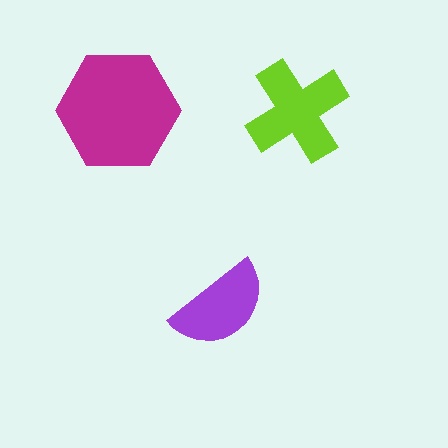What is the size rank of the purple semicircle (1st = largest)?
3rd.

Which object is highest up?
The magenta hexagon is topmost.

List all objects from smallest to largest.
The purple semicircle, the lime cross, the magenta hexagon.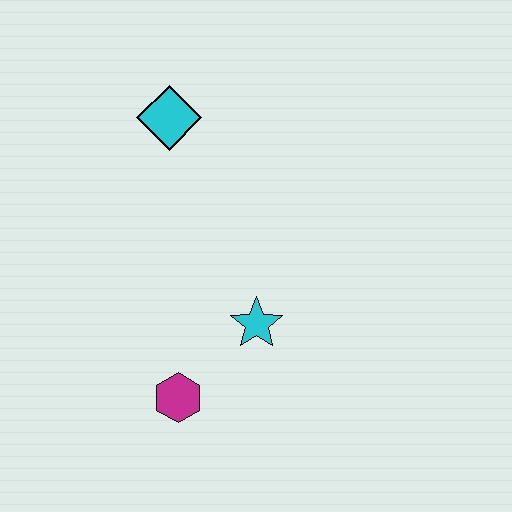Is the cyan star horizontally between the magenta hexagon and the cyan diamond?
No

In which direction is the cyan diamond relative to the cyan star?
The cyan diamond is above the cyan star.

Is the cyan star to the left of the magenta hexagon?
No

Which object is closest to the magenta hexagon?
The cyan star is closest to the magenta hexagon.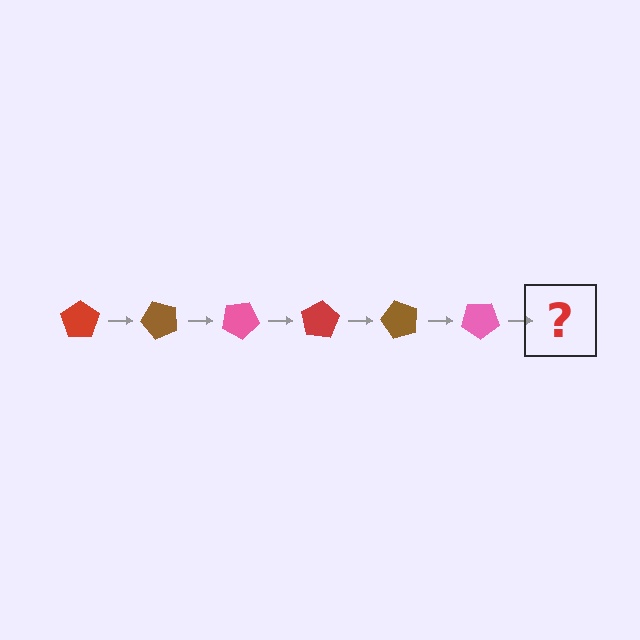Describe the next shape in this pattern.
It should be a red pentagon, rotated 300 degrees from the start.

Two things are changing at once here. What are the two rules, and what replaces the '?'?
The two rules are that it rotates 50 degrees each step and the color cycles through red, brown, and pink. The '?' should be a red pentagon, rotated 300 degrees from the start.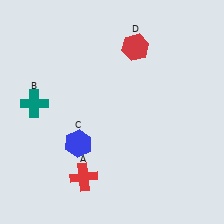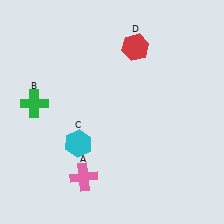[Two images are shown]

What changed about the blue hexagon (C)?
In Image 1, C is blue. In Image 2, it changed to cyan.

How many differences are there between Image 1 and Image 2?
There are 3 differences between the two images.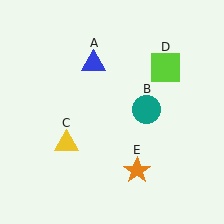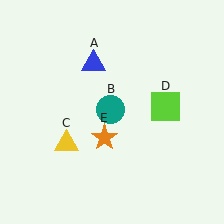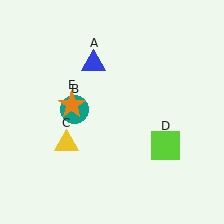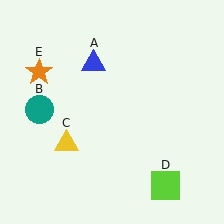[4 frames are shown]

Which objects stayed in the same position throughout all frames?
Blue triangle (object A) and yellow triangle (object C) remained stationary.